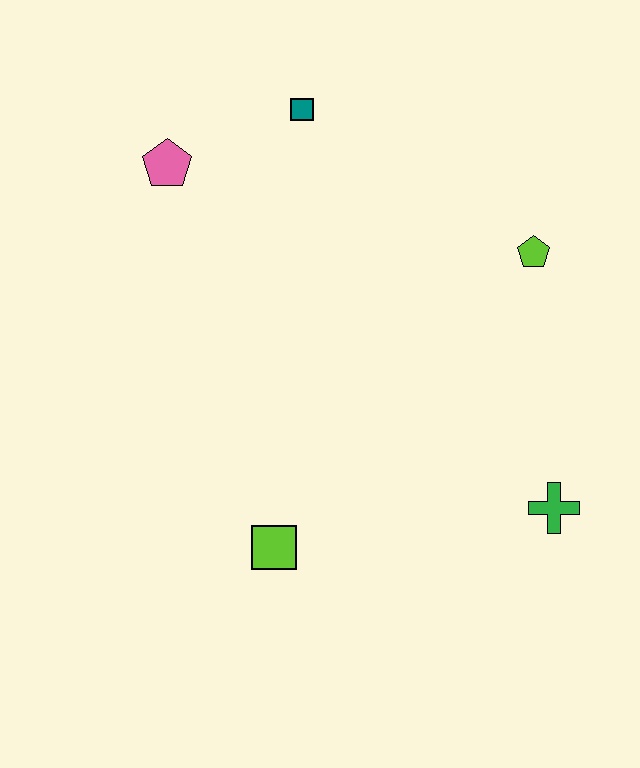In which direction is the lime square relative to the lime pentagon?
The lime square is below the lime pentagon.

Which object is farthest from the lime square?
The teal square is farthest from the lime square.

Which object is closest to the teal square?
The pink pentagon is closest to the teal square.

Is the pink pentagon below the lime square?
No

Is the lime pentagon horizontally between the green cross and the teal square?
Yes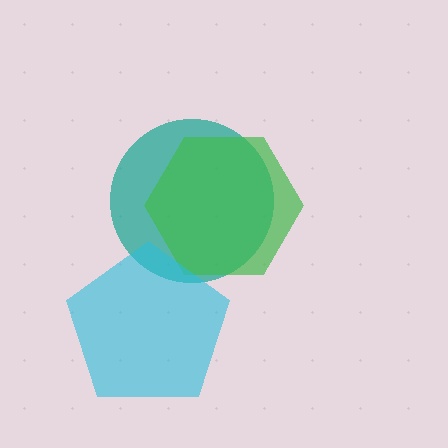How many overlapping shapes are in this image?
There are 3 overlapping shapes in the image.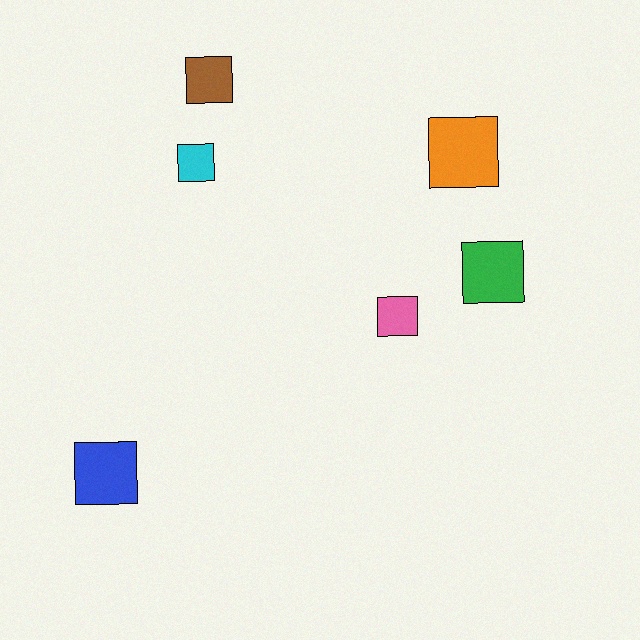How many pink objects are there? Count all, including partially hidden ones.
There is 1 pink object.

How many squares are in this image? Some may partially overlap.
There are 6 squares.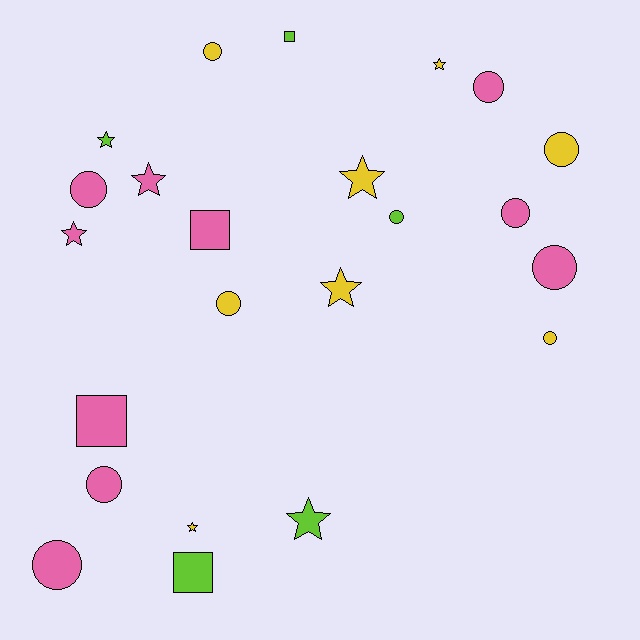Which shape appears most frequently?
Circle, with 11 objects.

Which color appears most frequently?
Pink, with 10 objects.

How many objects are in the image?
There are 23 objects.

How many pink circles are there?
There are 6 pink circles.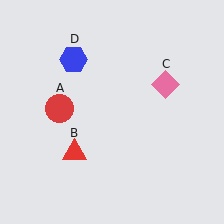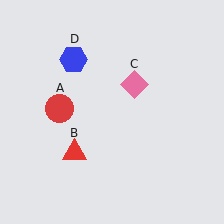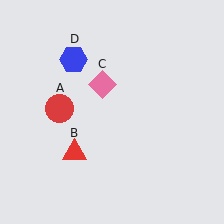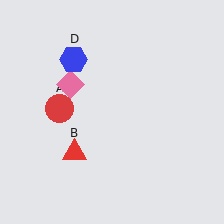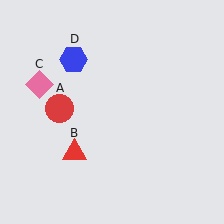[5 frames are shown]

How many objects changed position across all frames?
1 object changed position: pink diamond (object C).